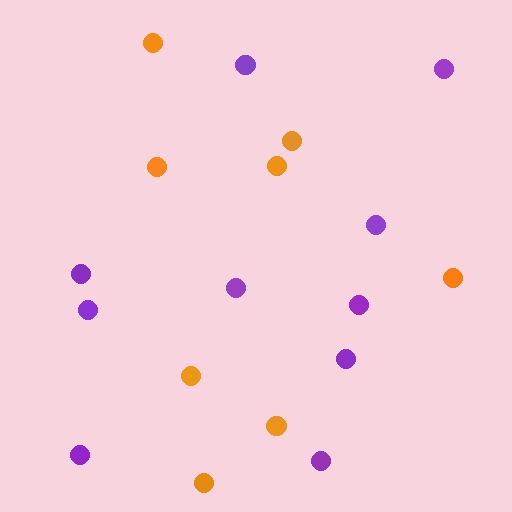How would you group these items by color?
There are 2 groups: one group of purple circles (10) and one group of orange circles (8).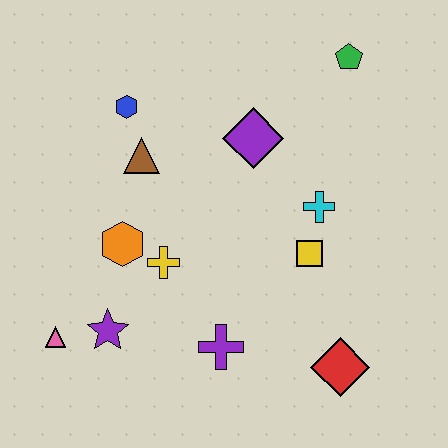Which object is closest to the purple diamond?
The cyan cross is closest to the purple diamond.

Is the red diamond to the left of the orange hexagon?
No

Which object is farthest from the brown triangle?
The red diamond is farthest from the brown triangle.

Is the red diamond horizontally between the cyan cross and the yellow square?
No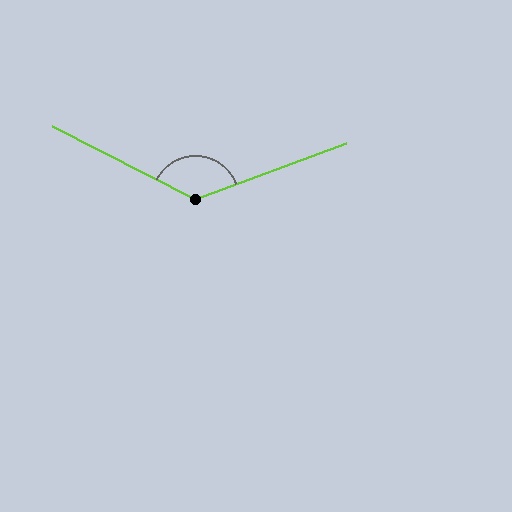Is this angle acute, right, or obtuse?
It is obtuse.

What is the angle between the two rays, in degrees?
Approximately 133 degrees.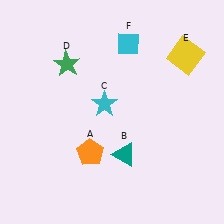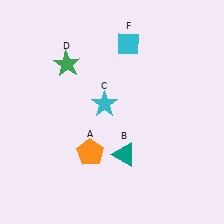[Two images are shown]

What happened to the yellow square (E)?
The yellow square (E) was removed in Image 2. It was in the top-right area of Image 1.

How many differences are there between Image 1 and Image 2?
There is 1 difference between the two images.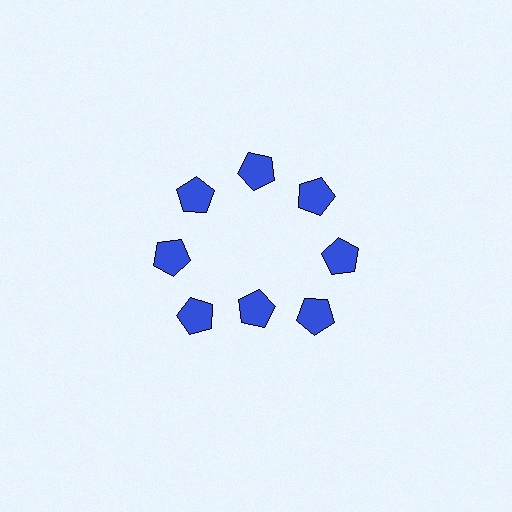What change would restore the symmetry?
The symmetry would be restored by moving it outward, back onto the ring so that all 8 pentagons sit at equal angles and equal distance from the center.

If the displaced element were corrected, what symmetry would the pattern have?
It would have 8-fold rotational symmetry — the pattern would map onto itself every 45 degrees.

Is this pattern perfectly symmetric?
No. The 8 blue pentagons are arranged in a ring, but one element near the 6 o'clock position is pulled inward toward the center, breaking the 8-fold rotational symmetry.